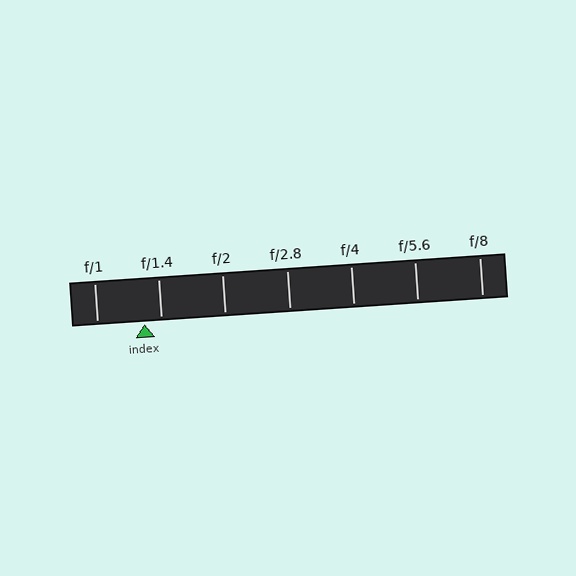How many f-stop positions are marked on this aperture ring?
There are 7 f-stop positions marked.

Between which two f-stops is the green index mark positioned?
The index mark is between f/1 and f/1.4.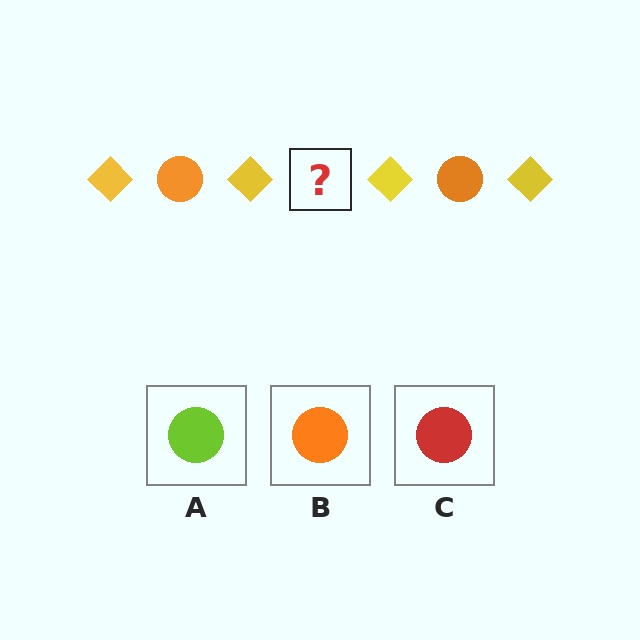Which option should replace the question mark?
Option B.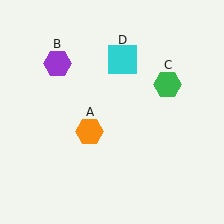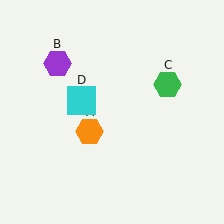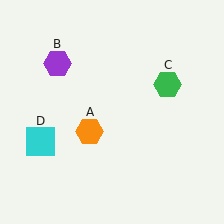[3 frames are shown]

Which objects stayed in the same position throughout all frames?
Orange hexagon (object A) and purple hexagon (object B) and green hexagon (object C) remained stationary.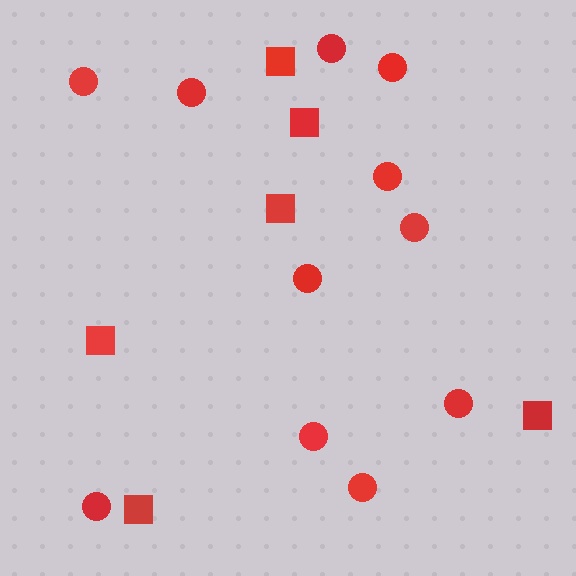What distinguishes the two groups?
There are 2 groups: one group of circles (11) and one group of squares (6).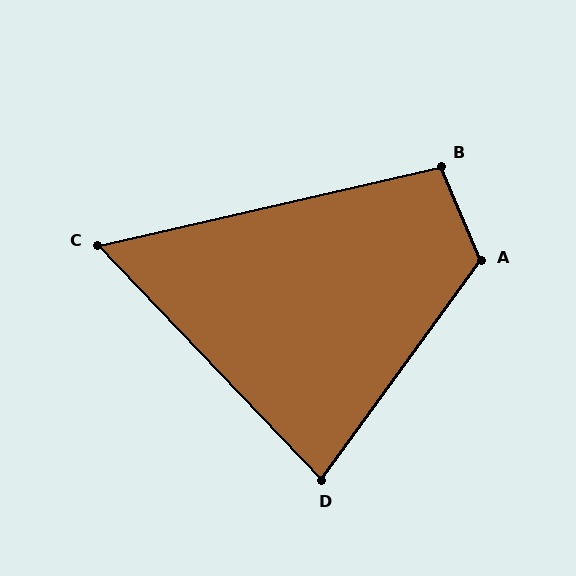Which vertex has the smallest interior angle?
C, at approximately 59 degrees.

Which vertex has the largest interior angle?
A, at approximately 121 degrees.